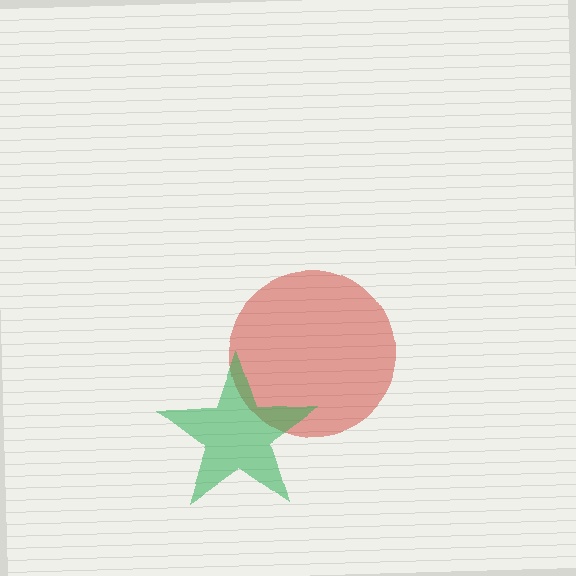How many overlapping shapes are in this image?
There are 2 overlapping shapes in the image.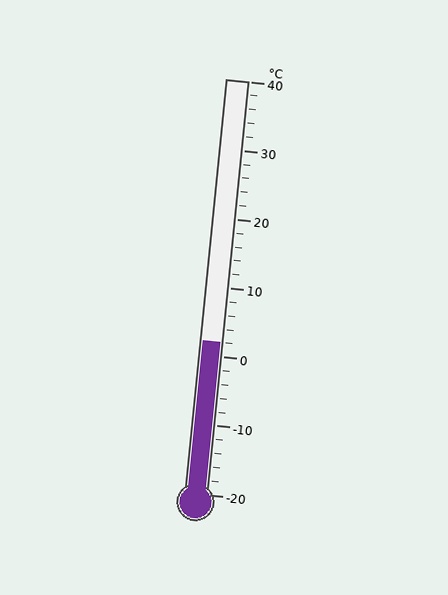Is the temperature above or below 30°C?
The temperature is below 30°C.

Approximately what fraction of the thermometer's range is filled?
The thermometer is filled to approximately 35% of its range.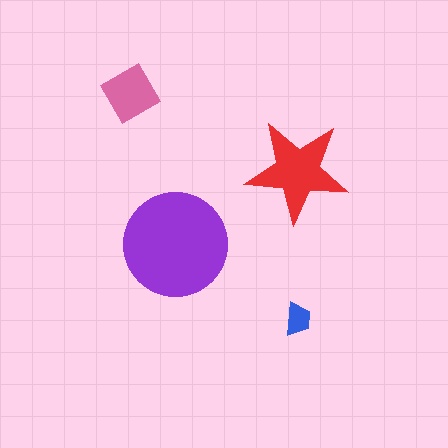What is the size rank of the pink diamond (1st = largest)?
3rd.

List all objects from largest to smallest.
The purple circle, the red star, the pink diamond, the blue trapezoid.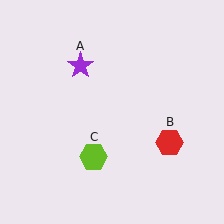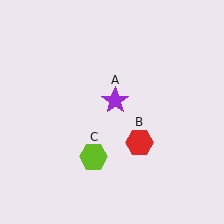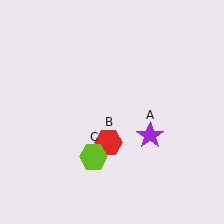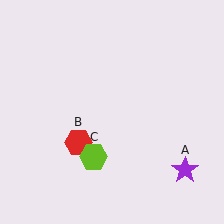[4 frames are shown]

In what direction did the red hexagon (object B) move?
The red hexagon (object B) moved left.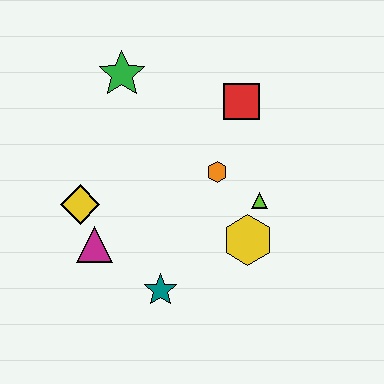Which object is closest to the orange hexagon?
The lime triangle is closest to the orange hexagon.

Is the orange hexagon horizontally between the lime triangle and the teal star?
Yes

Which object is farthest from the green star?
The teal star is farthest from the green star.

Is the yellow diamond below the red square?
Yes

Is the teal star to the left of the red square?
Yes